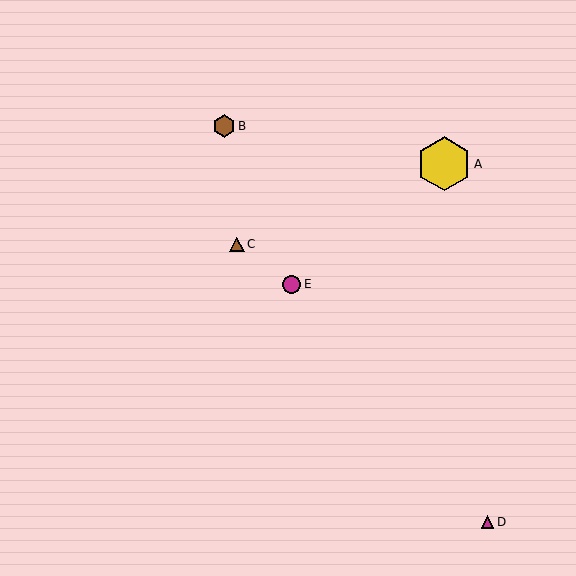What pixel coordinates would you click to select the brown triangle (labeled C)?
Click at (237, 244) to select the brown triangle C.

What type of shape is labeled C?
Shape C is a brown triangle.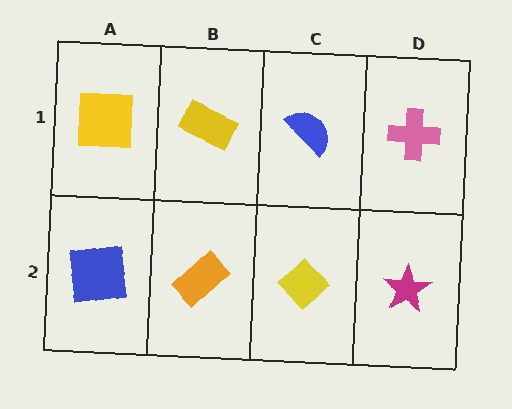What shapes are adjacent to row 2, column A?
A yellow square (row 1, column A), an orange rectangle (row 2, column B).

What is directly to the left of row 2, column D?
A yellow diamond.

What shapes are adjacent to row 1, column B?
An orange rectangle (row 2, column B), a yellow square (row 1, column A), a blue semicircle (row 1, column C).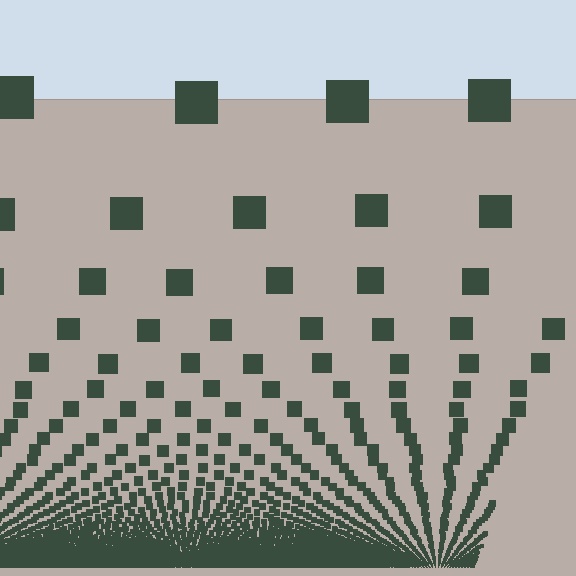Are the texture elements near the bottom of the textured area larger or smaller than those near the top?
Smaller. The gradient is inverted — elements near the bottom are smaller and denser.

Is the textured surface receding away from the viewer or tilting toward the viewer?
The surface appears to tilt toward the viewer. Texture elements get larger and sparser toward the top.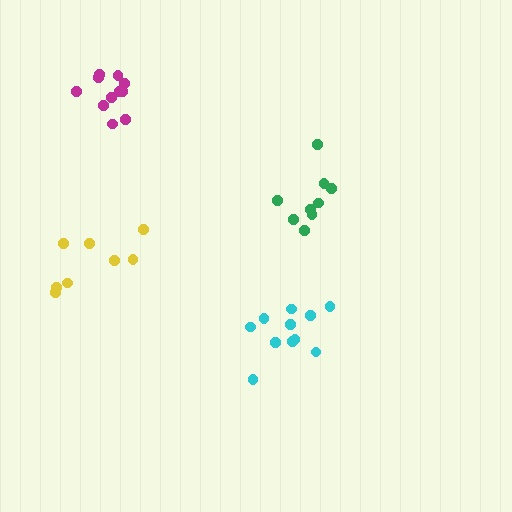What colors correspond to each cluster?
The clusters are colored: green, cyan, yellow, magenta.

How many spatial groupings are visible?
There are 4 spatial groupings.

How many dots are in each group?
Group 1: 9 dots, Group 2: 11 dots, Group 3: 8 dots, Group 4: 11 dots (39 total).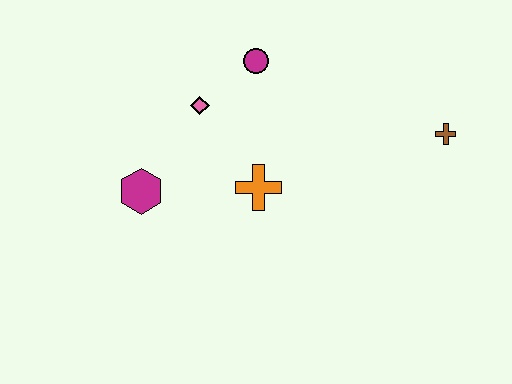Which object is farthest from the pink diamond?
The brown cross is farthest from the pink diamond.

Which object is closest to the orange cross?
The pink diamond is closest to the orange cross.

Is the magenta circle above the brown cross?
Yes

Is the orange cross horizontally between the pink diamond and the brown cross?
Yes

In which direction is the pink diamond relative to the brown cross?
The pink diamond is to the left of the brown cross.